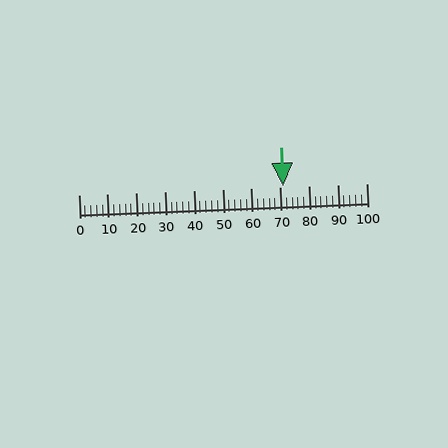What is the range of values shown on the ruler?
The ruler shows values from 0 to 100.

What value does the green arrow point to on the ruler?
The green arrow points to approximately 71.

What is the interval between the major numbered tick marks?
The major tick marks are spaced 10 units apart.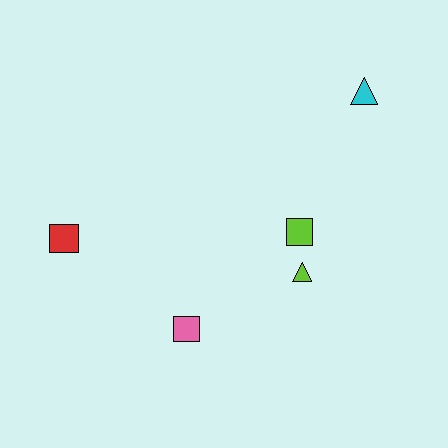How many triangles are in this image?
There are 2 triangles.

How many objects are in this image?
There are 5 objects.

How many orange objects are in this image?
There are no orange objects.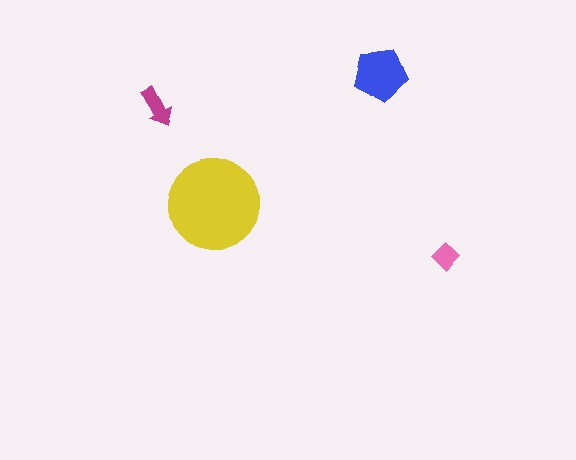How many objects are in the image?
There are 4 objects in the image.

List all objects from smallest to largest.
The pink diamond, the magenta arrow, the blue pentagon, the yellow circle.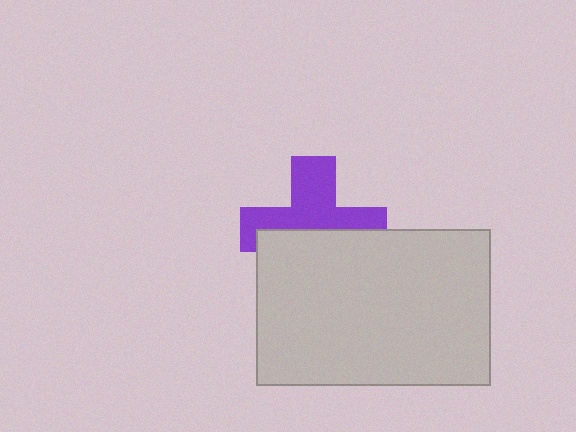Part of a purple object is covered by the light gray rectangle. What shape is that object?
It is a cross.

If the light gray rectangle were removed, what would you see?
You would see the complete purple cross.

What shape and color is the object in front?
The object in front is a light gray rectangle.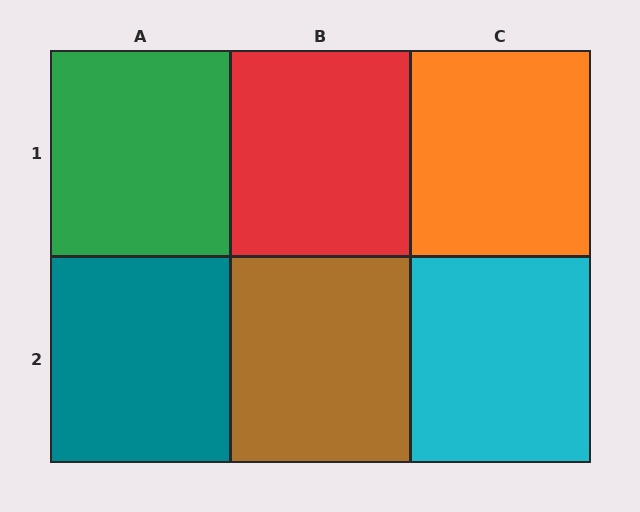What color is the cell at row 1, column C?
Orange.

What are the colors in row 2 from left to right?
Teal, brown, cyan.